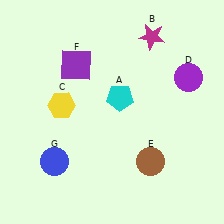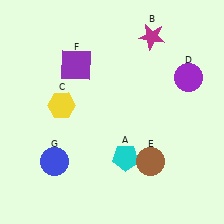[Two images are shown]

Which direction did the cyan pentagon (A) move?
The cyan pentagon (A) moved down.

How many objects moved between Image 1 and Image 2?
1 object moved between the two images.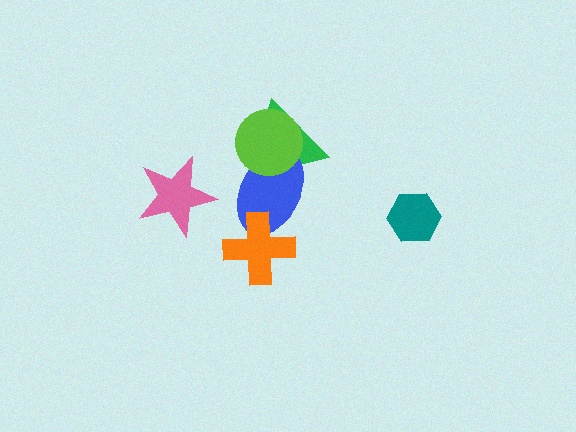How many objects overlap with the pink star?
0 objects overlap with the pink star.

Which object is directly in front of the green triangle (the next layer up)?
The blue ellipse is directly in front of the green triangle.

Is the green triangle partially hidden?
Yes, it is partially covered by another shape.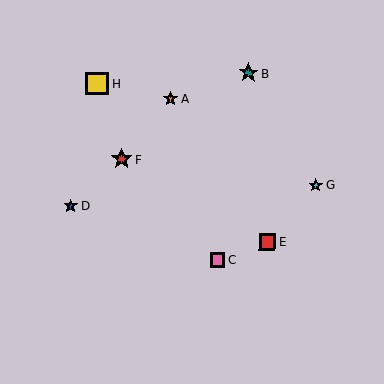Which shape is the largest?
The yellow square (labeled H) is the largest.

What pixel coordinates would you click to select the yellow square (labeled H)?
Click at (97, 84) to select the yellow square H.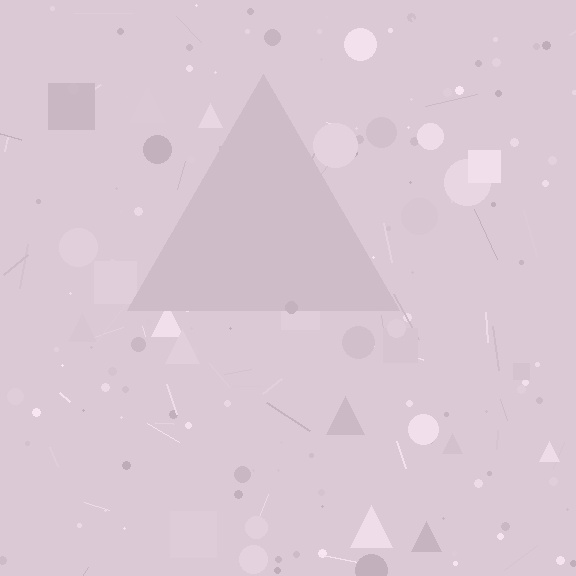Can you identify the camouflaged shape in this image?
The camouflaged shape is a triangle.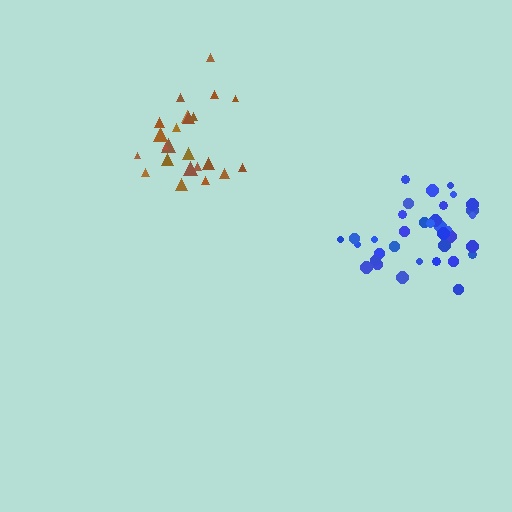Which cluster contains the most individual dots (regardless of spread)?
Blue (35).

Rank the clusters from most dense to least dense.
blue, brown.